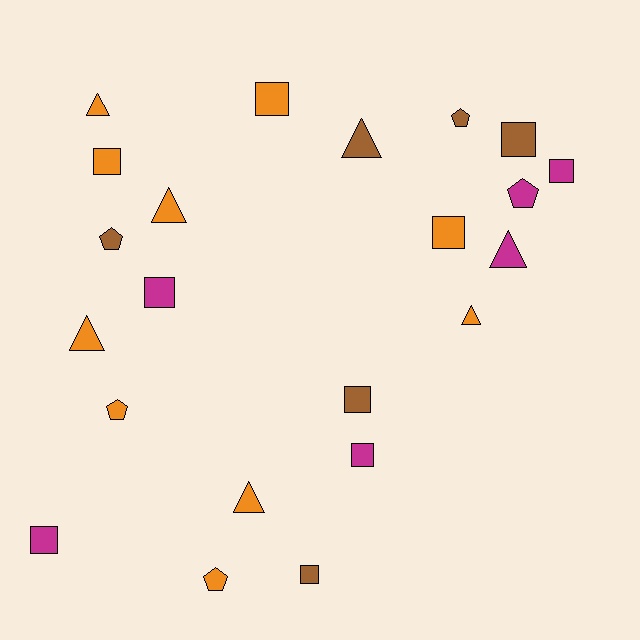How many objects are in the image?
There are 22 objects.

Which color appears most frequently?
Orange, with 10 objects.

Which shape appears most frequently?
Square, with 10 objects.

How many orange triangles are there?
There are 5 orange triangles.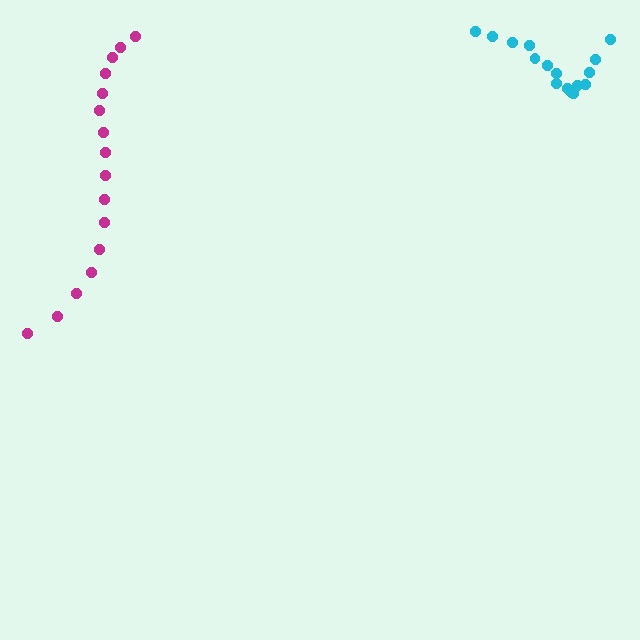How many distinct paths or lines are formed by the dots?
There are 2 distinct paths.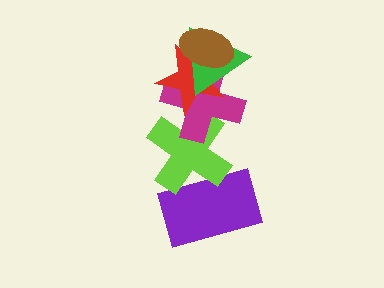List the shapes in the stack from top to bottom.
From top to bottom: the brown ellipse, the green triangle, the red star, the magenta cross, the lime cross, the purple rectangle.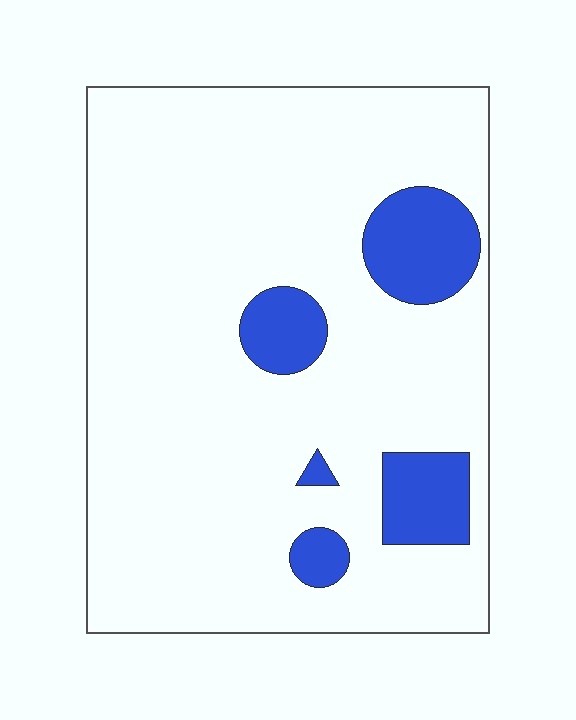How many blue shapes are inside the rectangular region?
5.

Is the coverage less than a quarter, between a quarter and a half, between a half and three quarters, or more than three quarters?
Less than a quarter.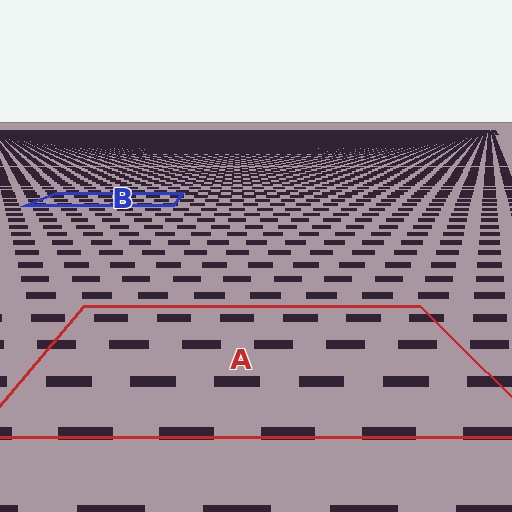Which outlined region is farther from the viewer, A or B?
Region B is farther from the viewer — the texture elements inside it appear smaller and more densely packed.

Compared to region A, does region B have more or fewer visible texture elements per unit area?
Region B has more texture elements per unit area — they are packed more densely because it is farther away.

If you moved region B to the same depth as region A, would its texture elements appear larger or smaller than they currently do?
They would appear larger. At a closer depth, the same texture elements are projected at a bigger on-screen size.